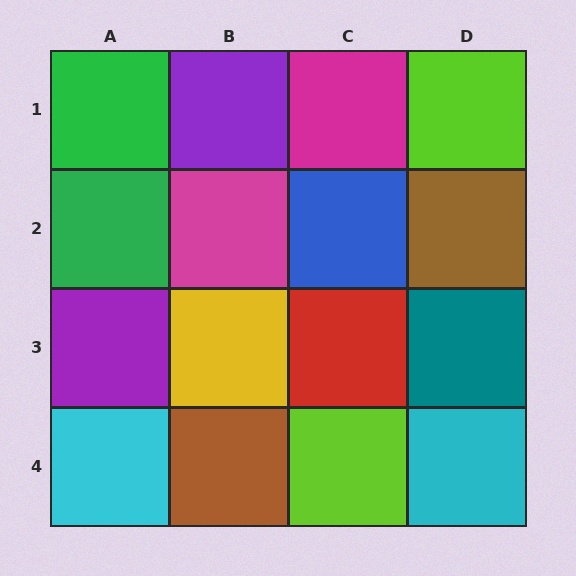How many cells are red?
1 cell is red.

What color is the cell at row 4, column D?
Cyan.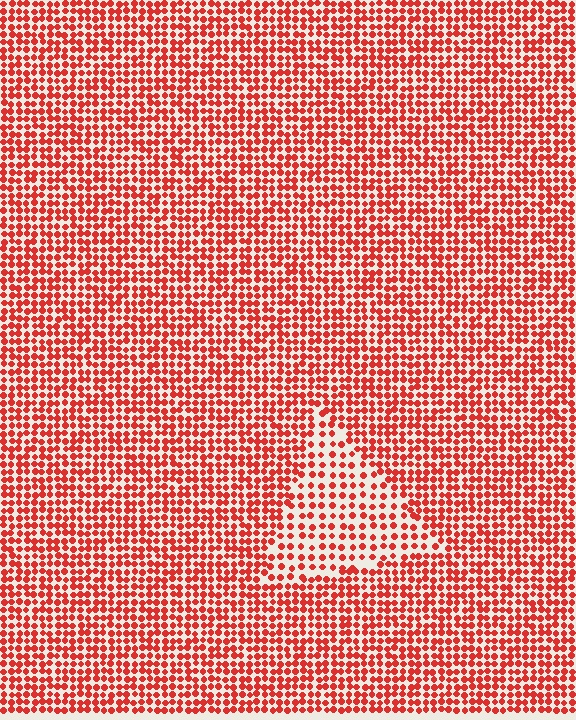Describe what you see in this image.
The image contains small red elements arranged at two different densities. A triangle-shaped region is visible where the elements are less densely packed than the surrounding area.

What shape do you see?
I see a triangle.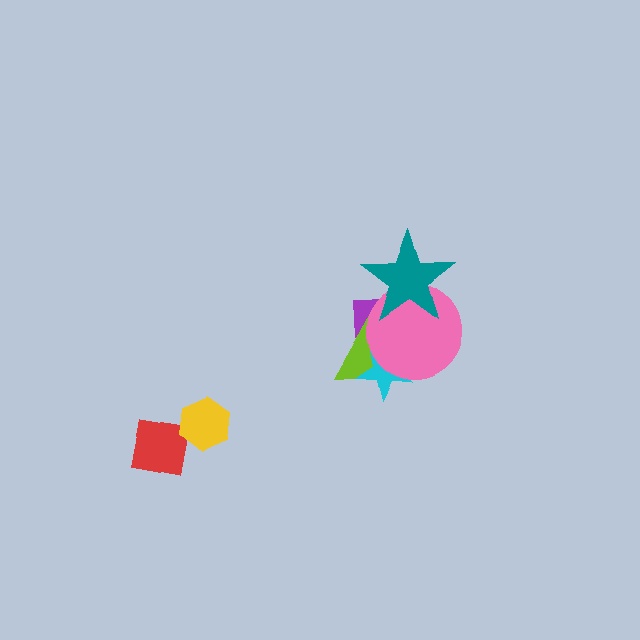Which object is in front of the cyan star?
The pink circle is in front of the cyan star.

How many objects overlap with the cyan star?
2 objects overlap with the cyan star.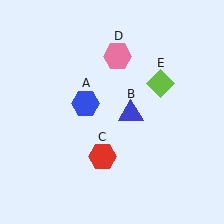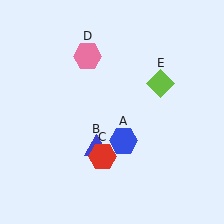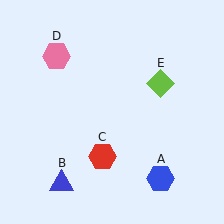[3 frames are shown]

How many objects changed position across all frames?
3 objects changed position: blue hexagon (object A), blue triangle (object B), pink hexagon (object D).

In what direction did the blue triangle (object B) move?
The blue triangle (object B) moved down and to the left.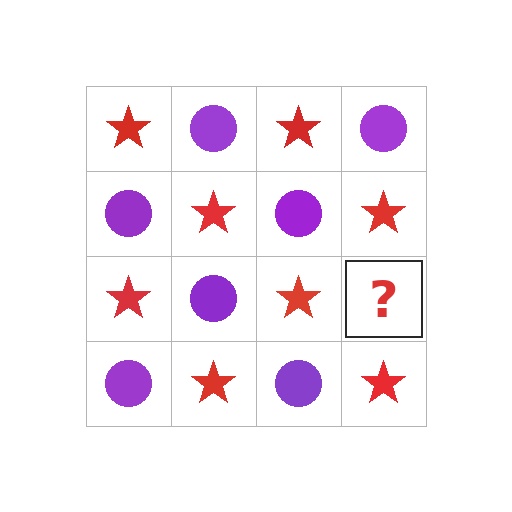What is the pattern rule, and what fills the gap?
The rule is that it alternates red star and purple circle in a checkerboard pattern. The gap should be filled with a purple circle.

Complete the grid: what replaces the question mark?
The question mark should be replaced with a purple circle.